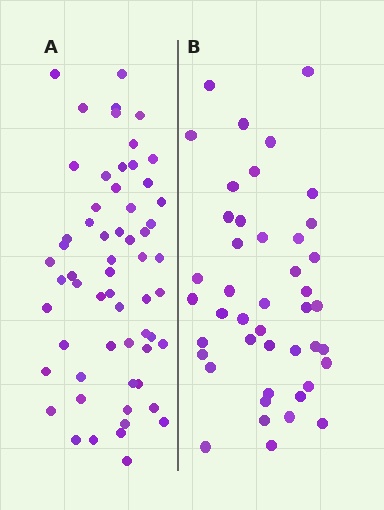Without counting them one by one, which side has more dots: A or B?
Region A (the left region) has more dots.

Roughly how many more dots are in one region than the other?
Region A has approximately 15 more dots than region B.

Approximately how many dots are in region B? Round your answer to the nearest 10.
About 40 dots. (The exact count is 44, which rounds to 40.)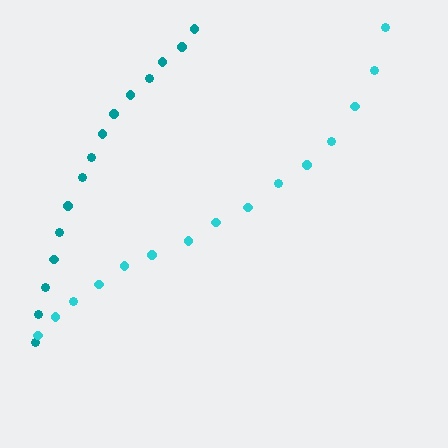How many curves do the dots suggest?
There are 2 distinct paths.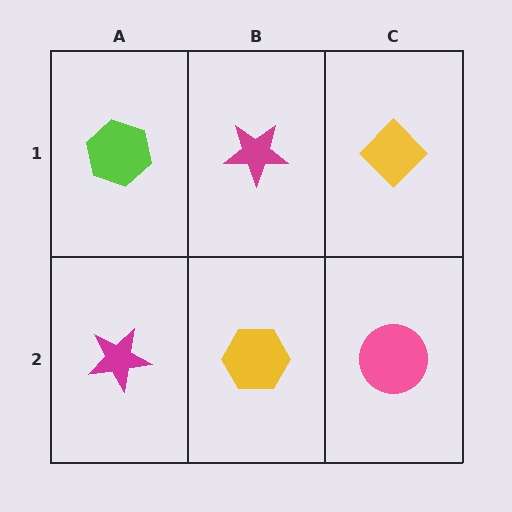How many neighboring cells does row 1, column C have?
2.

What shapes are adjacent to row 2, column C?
A yellow diamond (row 1, column C), a yellow hexagon (row 2, column B).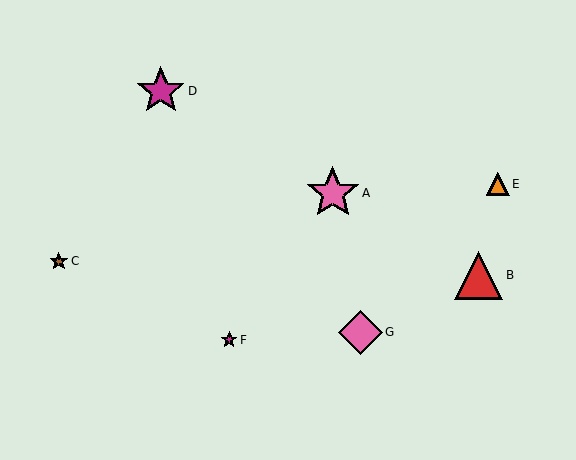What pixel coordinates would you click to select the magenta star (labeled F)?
Click at (229, 340) to select the magenta star F.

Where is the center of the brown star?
The center of the brown star is at (59, 261).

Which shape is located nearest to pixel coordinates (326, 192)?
The pink star (labeled A) at (333, 193) is nearest to that location.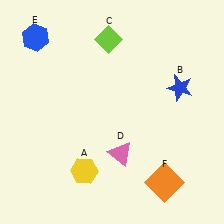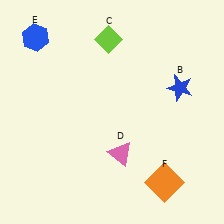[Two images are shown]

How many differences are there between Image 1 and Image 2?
There is 1 difference between the two images.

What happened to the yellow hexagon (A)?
The yellow hexagon (A) was removed in Image 2. It was in the bottom-left area of Image 1.